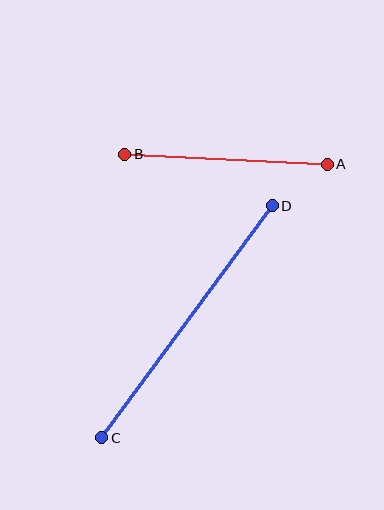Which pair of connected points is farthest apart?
Points C and D are farthest apart.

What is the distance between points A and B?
The distance is approximately 202 pixels.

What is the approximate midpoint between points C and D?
The midpoint is at approximately (187, 322) pixels.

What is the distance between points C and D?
The distance is approximately 288 pixels.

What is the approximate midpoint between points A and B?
The midpoint is at approximately (226, 159) pixels.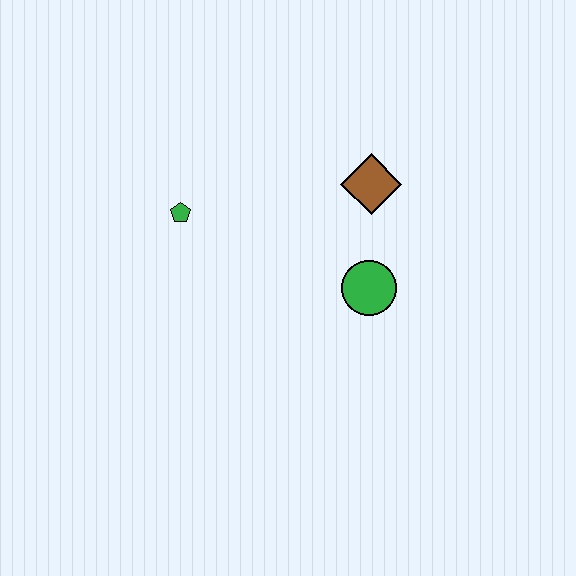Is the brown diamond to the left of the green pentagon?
No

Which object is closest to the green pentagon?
The brown diamond is closest to the green pentagon.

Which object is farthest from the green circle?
The green pentagon is farthest from the green circle.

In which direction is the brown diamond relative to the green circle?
The brown diamond is above the green circle.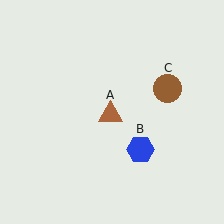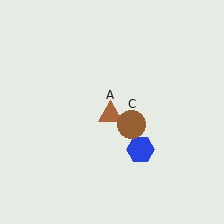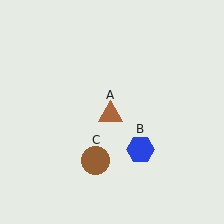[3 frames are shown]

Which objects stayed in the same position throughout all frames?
Brown triangle (object A) and blue hexagon (object B) remained stationary.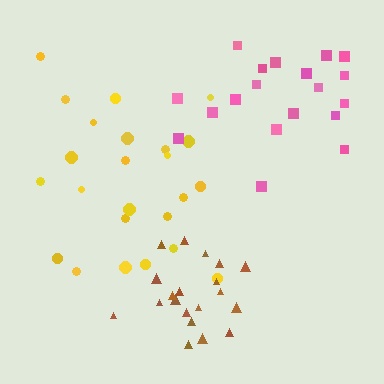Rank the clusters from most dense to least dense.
brown, pink, yellow.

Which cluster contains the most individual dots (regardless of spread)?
Yellow (24).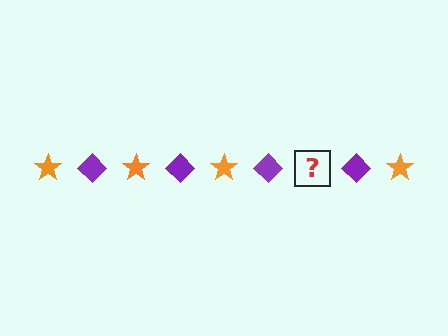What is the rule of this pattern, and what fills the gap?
The rule is that the pattern alternates between orange star and purple diamond. The gap should be filled with an orange star.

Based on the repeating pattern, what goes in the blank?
The blank should be an orange star.